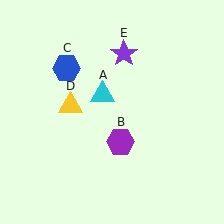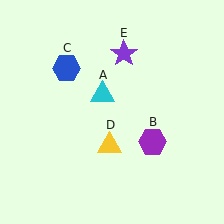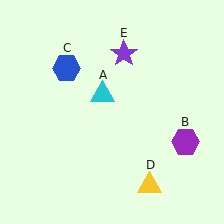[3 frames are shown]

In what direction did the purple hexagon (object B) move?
The purple hexagon (object B) moved right.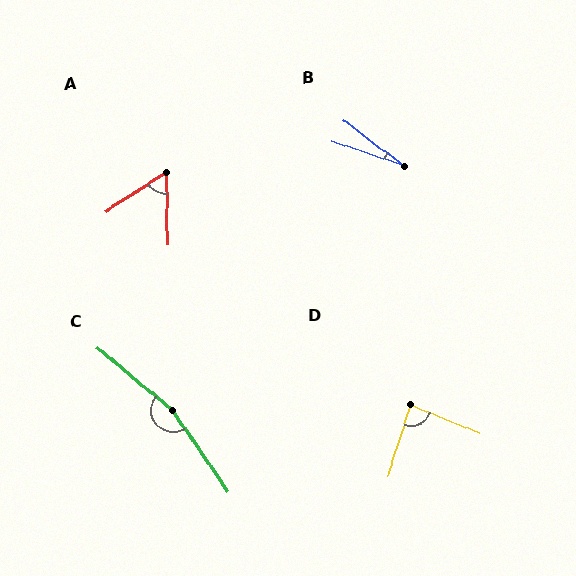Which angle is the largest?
C, at approximately 164 degrees.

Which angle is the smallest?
B, at approximately 19 degrees.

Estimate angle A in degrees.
Approximately 59 degrees.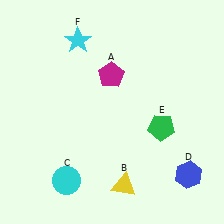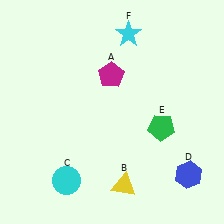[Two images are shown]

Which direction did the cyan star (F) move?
The cyan star (F) moved right.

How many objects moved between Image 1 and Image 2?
1 object moved between the two images.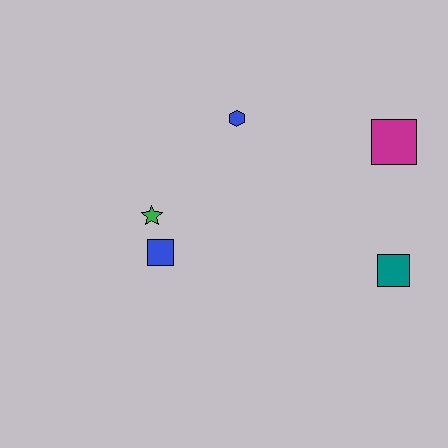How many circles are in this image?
There are no circles.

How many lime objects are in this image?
There are no lime objects.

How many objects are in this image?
There are 5 objects.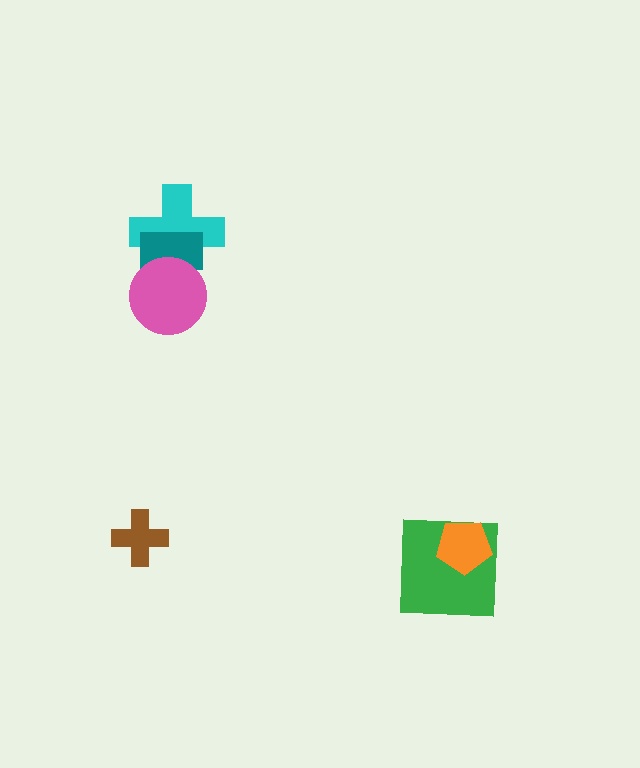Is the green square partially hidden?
Yes, it is partially covered by another shape.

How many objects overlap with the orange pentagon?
1 object overlaps with the orange pentagon.